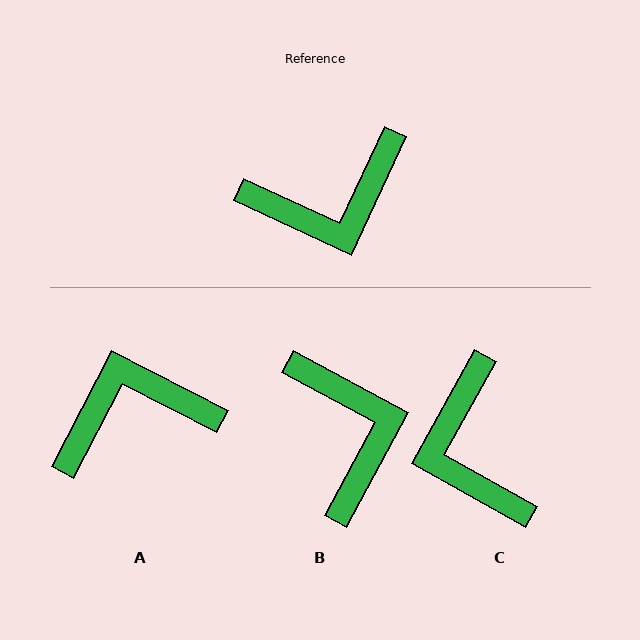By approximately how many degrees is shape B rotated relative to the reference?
Approximately 86 degrees counter-clockwise.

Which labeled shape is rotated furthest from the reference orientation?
A, about 177 degrees away.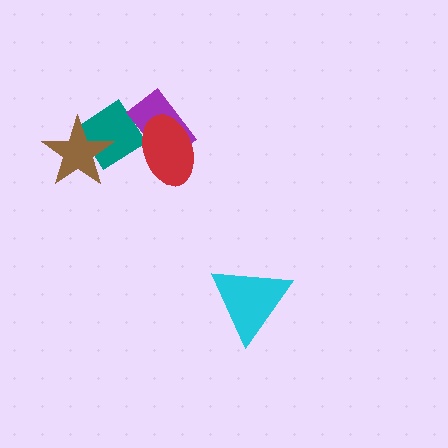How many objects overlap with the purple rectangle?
2 objects overlap with the purple rectangle.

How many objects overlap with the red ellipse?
2 objects overlap with the red ellipse.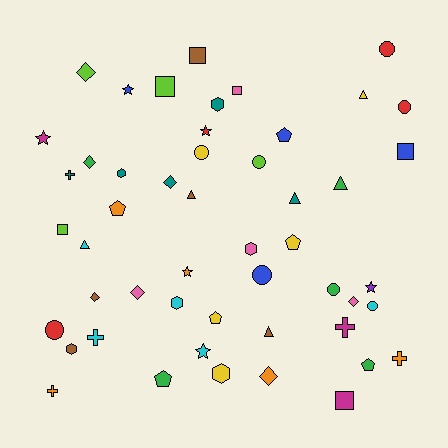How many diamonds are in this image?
There are 7 diamonds.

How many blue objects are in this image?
There are 4 blue objects.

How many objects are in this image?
There are 50 objects.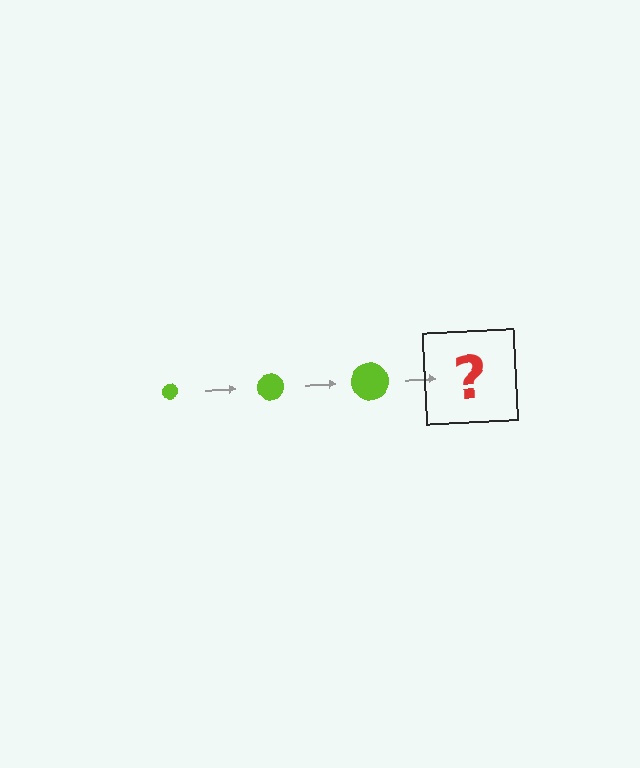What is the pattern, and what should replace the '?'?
The pattern is that the circle gets progressively larger each step. The '?' should be a lime circle, larger than the previous one.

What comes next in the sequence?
The next element should be a lime circle, larger than the previous one.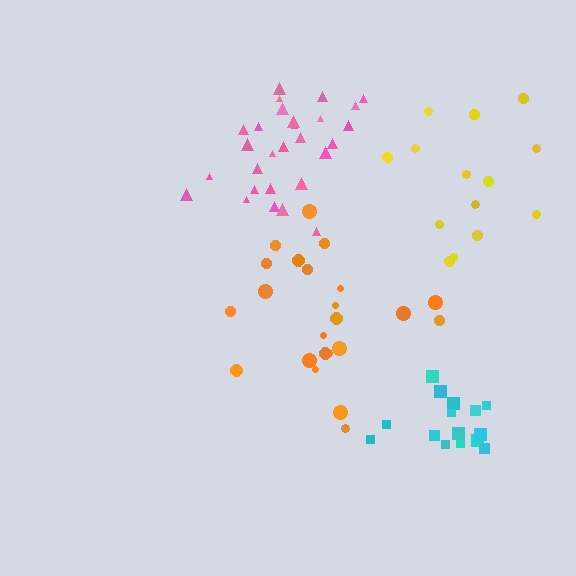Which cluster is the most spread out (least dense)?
Yellow.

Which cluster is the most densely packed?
Cyan.